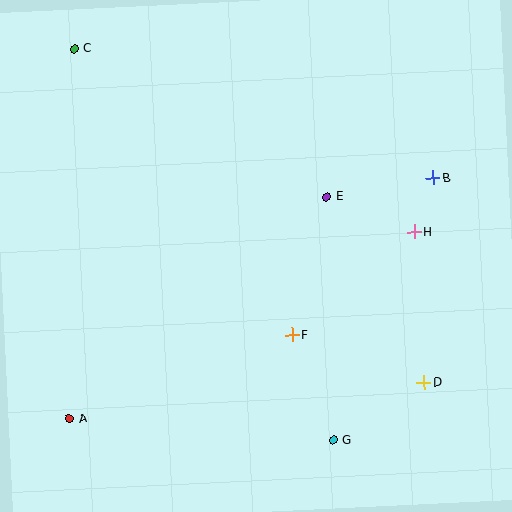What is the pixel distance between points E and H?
The distance between E and H is 94 pixels.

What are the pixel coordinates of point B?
Point B is at (433, 178).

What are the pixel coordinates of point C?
Point C is at (74, 49).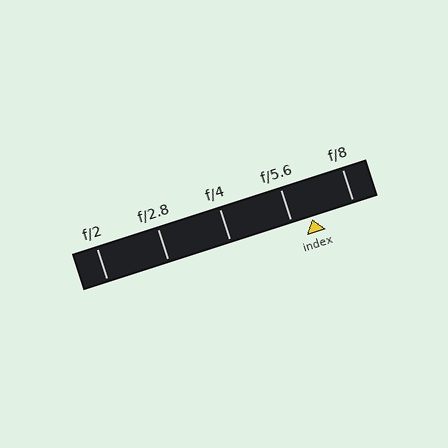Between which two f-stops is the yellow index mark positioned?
The index mark is between f/5.6 and f/8.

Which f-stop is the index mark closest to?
The index mark is closest to f/5.6.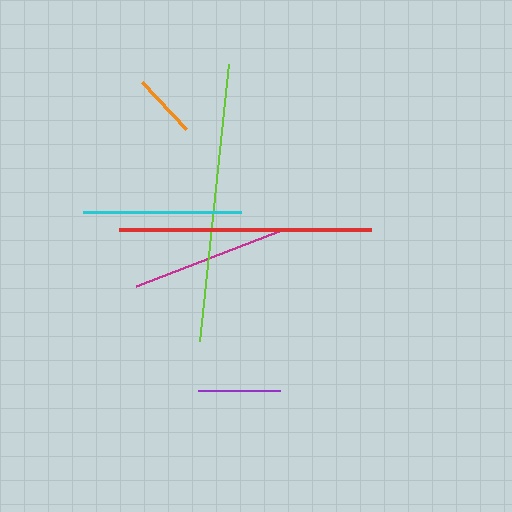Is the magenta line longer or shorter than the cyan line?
The magenta line is longer than the cyan line.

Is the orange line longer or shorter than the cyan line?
The cyan line is longer than the orange line.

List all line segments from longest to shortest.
From longest to shortest: lime, red, magenta, cyan, purple, orange.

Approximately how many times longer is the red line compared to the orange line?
The red line is approximately 4.0 times the length of the orange line.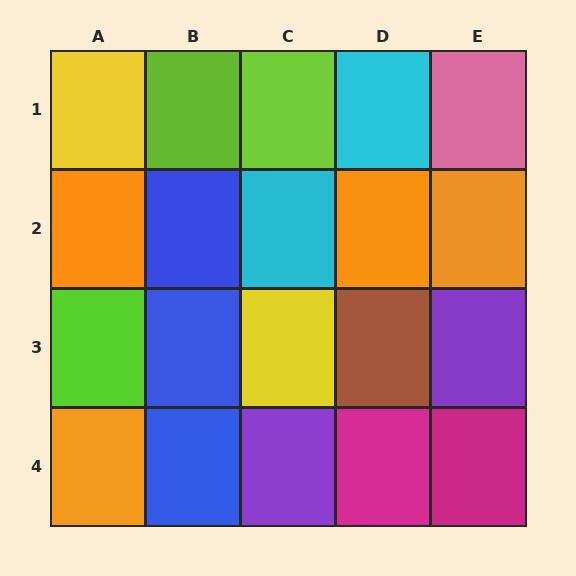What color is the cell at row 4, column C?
Purple.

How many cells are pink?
1 cell is pink.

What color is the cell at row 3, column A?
Lime.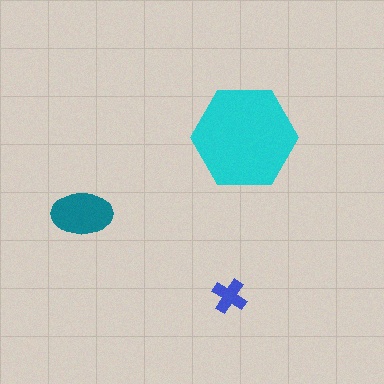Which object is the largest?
The cyan hexagon.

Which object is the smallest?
The blue cross.